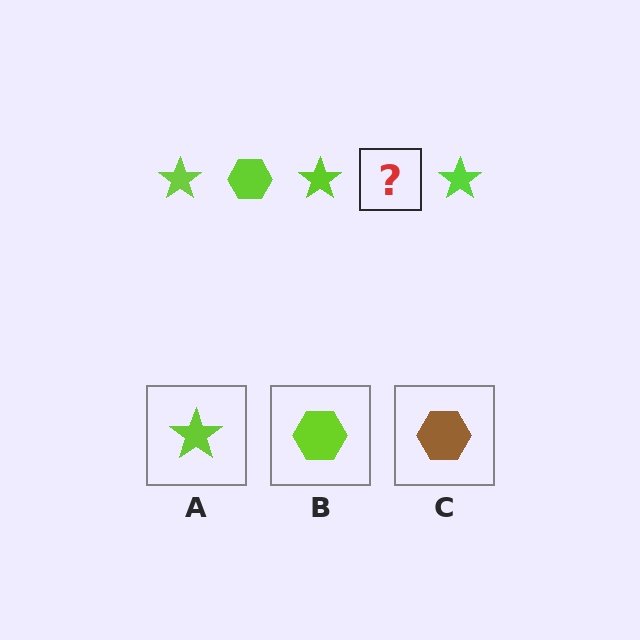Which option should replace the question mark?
Option B.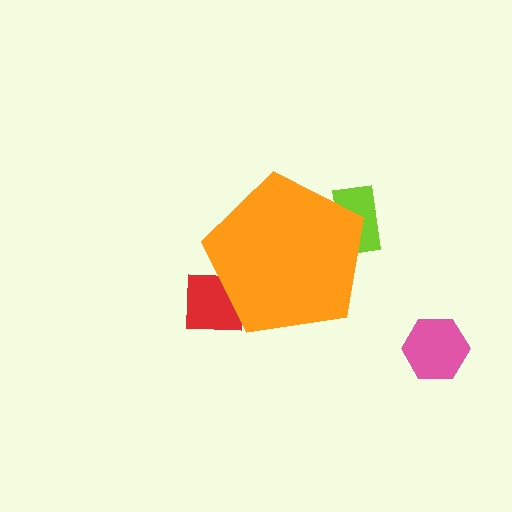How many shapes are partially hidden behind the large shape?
2 shapes are partially hidden.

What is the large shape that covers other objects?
An orange pentagon.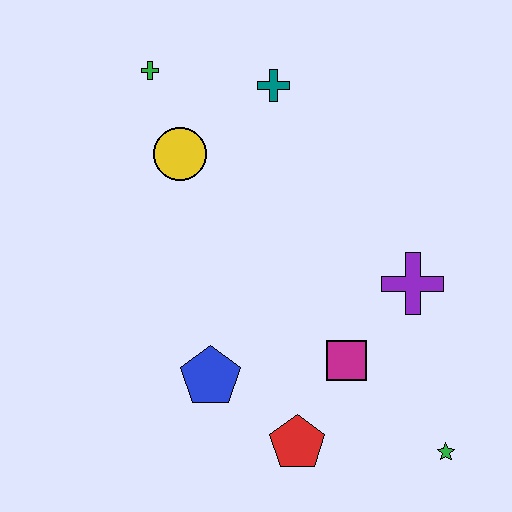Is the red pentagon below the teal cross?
Yes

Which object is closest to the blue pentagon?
The red pentagon is closest to the blue pentagon.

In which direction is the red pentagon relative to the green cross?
The red pentagon is below the green cross.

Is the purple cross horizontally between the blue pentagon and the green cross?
No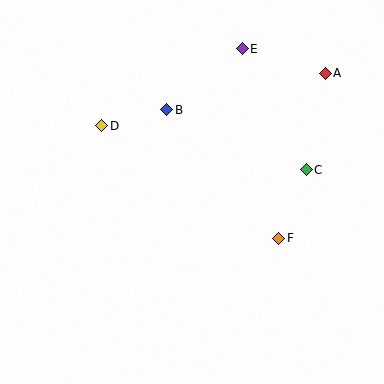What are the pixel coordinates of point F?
Point F is at (279, 238).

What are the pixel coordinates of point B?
Point B is at (167, 110).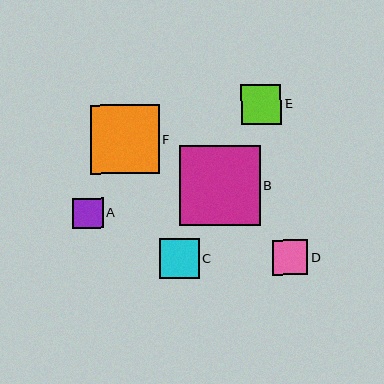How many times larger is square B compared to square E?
Square B is approximately 2.0 times the size of square E.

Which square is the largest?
Square B is the largest with a size of approximately 81 pixels.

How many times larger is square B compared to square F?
Square B is approximately 1.2 times the size of square F.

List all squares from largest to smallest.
From largest to smallest: B, F, E, C, D, A.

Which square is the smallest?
Square A is the smallest with a size of approximately 30 pixels.